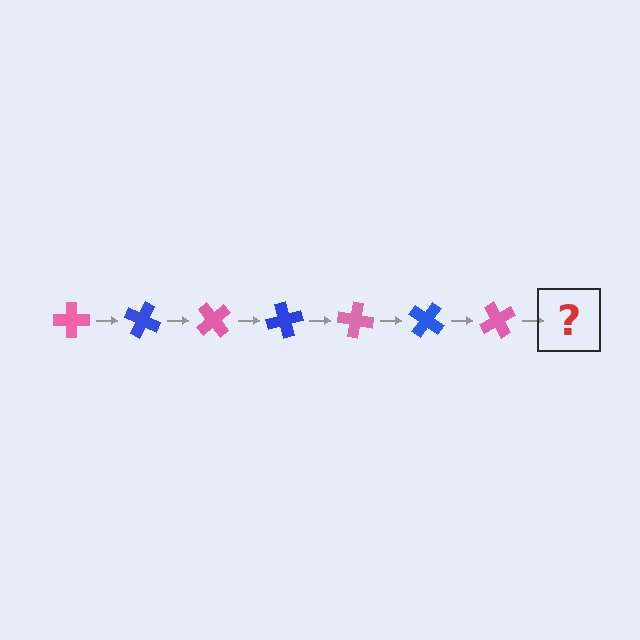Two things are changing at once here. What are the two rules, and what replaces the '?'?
The two rules are that it rotates 25 degrees each step and the color cycles through pink and blue. The '?' should be a blue cross, rotated 175 degrees from the start.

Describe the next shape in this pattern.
It should be a blue cross, rotated 175 degrees from the start.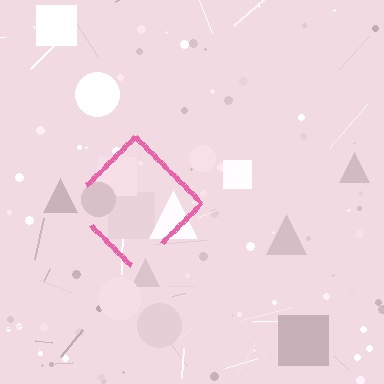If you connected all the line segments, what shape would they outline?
They would outline a diamond.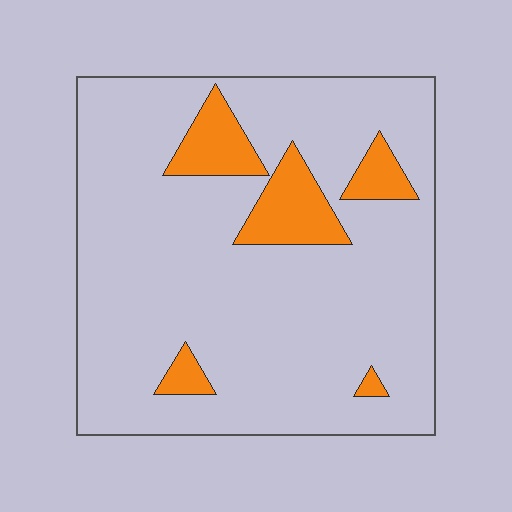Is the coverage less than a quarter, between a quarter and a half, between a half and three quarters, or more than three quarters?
Less than a quarter.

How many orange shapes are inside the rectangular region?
5.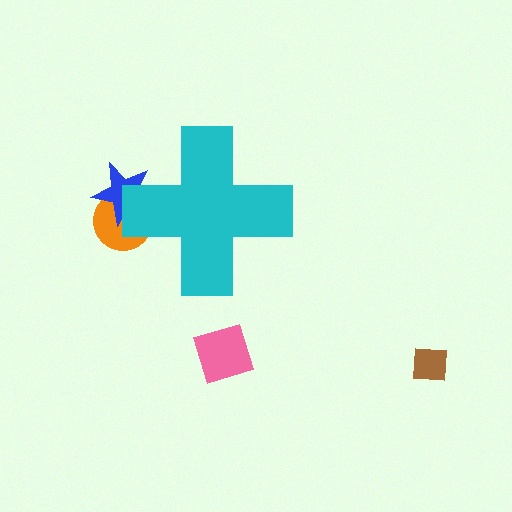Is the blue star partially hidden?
Yes, the blue star is partially hidden behind the cyan cross.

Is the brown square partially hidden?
No, the brown square is fully visible.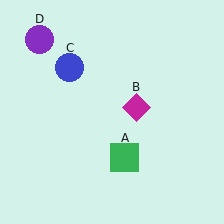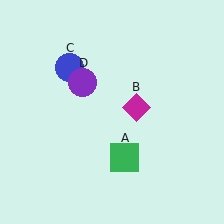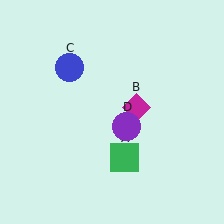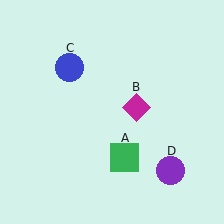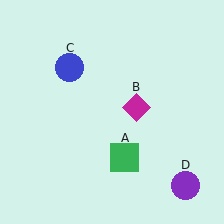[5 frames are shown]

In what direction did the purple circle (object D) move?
The purple circle (object D) moved down and to the right.